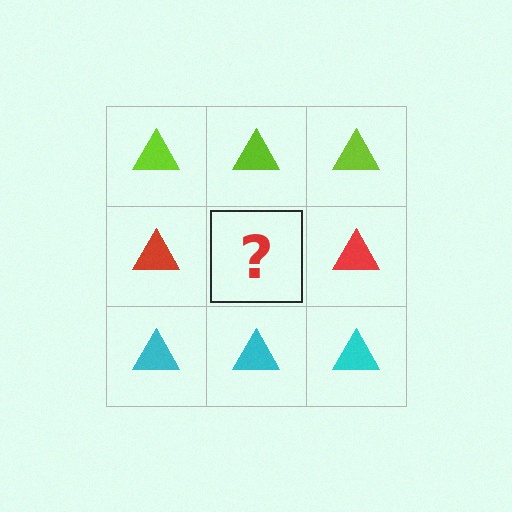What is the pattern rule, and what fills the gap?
The rule is that each row has a consistent color. The gap should be filled with a red triangle.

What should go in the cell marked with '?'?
The missing cell should contain a red triangle.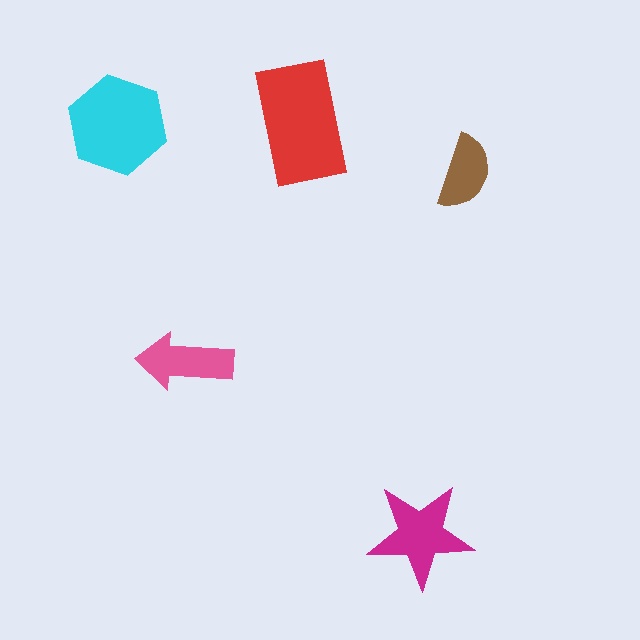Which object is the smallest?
The brown semicircle.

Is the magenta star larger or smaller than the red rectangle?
Smaller.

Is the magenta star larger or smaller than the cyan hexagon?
Smaller.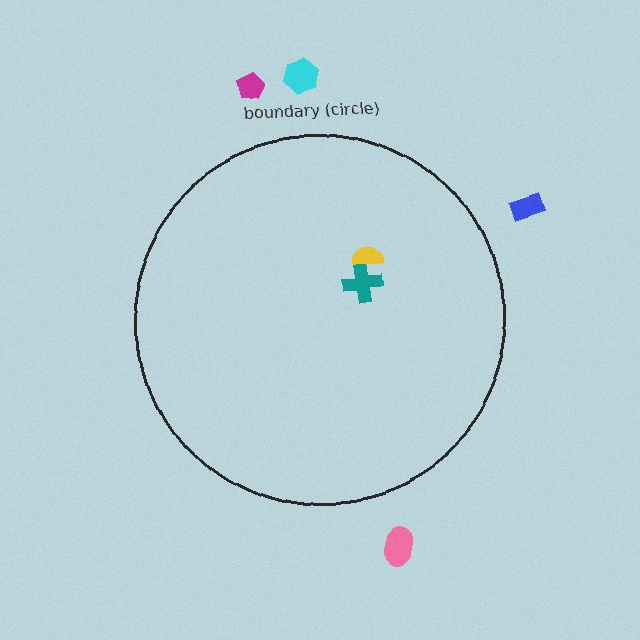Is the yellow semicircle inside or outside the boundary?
Inside.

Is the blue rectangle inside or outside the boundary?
Outside.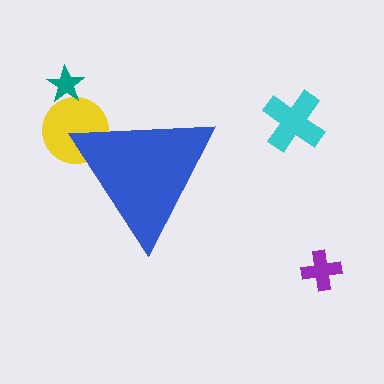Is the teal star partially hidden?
No, the teal star is fully visible.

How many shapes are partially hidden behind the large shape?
1 shape is partially hidden.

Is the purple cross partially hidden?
No, the purple cross is fully visible.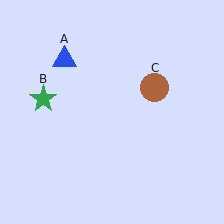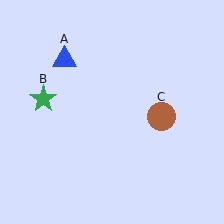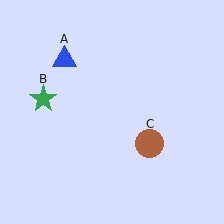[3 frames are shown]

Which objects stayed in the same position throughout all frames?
Blue triangle (object A) and green star (object B) remained stationary.